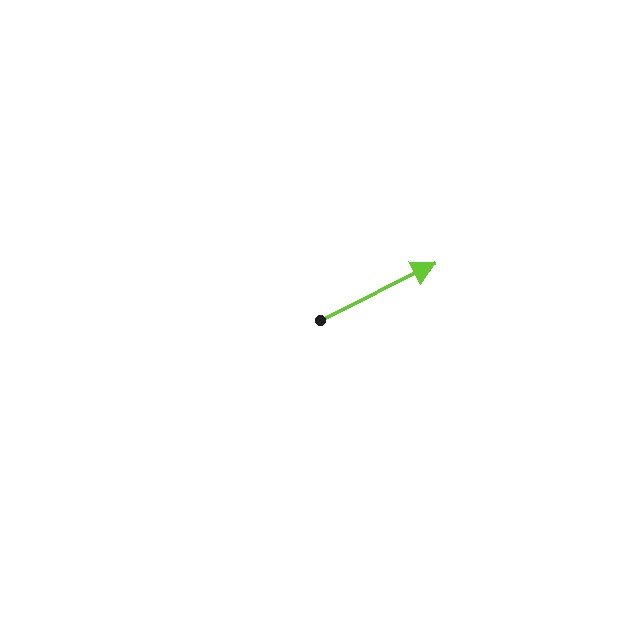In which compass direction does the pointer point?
Northeast.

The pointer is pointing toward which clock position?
Roughly 2 o'clock.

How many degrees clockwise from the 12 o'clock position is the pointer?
Approximately 63 degrees.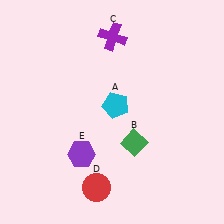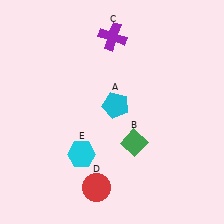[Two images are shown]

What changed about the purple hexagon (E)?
In Image 1, E is purple. In Image 2, it changed to cyan.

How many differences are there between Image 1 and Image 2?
There is 1 difference between the two images.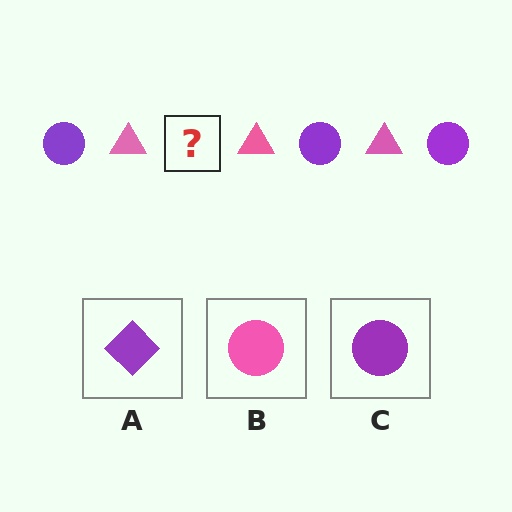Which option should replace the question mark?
Option C.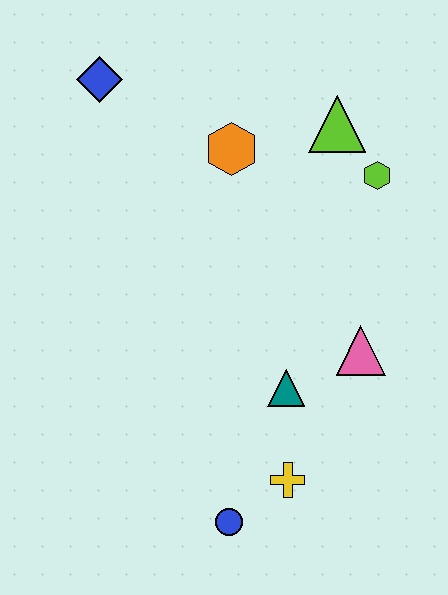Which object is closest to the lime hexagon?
The lime triangle is closest to the lime hexagon.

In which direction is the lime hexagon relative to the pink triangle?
The lime hexagon is above the pink triangle.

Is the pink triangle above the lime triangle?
No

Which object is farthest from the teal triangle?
The blue diamond is farthest from the teal triangle.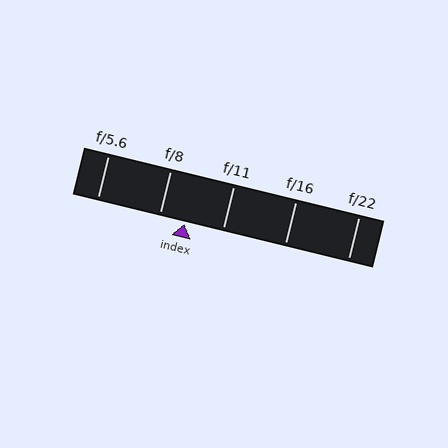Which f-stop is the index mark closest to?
The index mark is closest to f/8.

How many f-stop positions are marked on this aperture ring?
There are 5 f-stop positions marked.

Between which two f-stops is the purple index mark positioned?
The index mark is between f/8 and f/11.